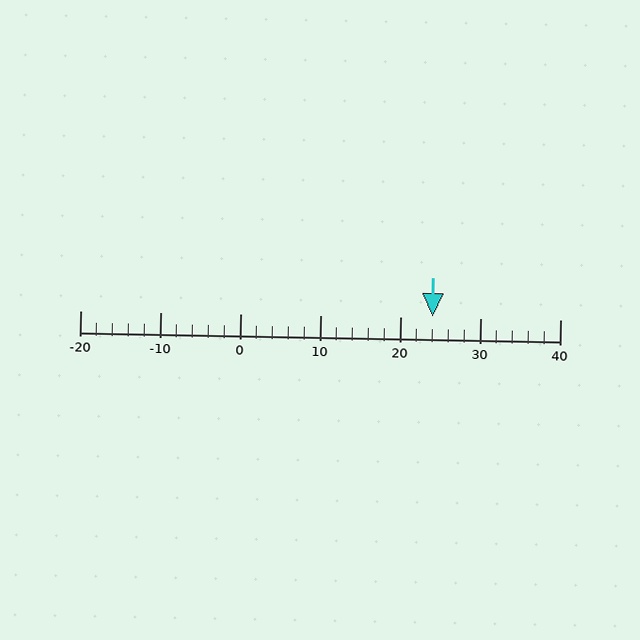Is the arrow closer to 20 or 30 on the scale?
The arrow is closer to 20.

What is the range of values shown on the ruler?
The ruler shows values from -20 to 40.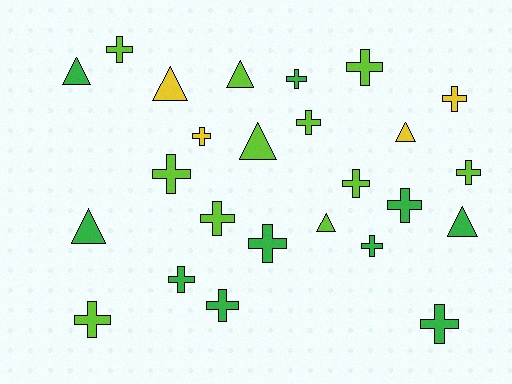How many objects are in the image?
There are 25 objects.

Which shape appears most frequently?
Cross, with 17 objects.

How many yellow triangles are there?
There are 2 yellow triangles.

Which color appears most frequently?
Lime, with 11 objects.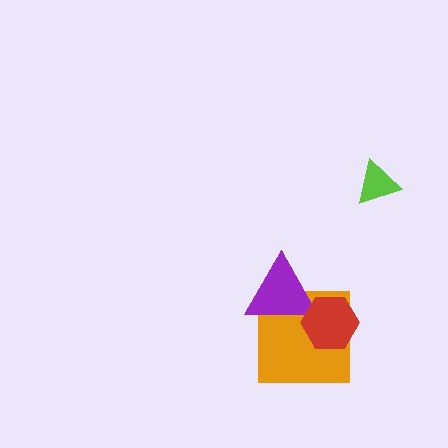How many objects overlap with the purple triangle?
2 objects overlap with the purple triangle.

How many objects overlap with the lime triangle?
0 objects overlap with the lime triangle.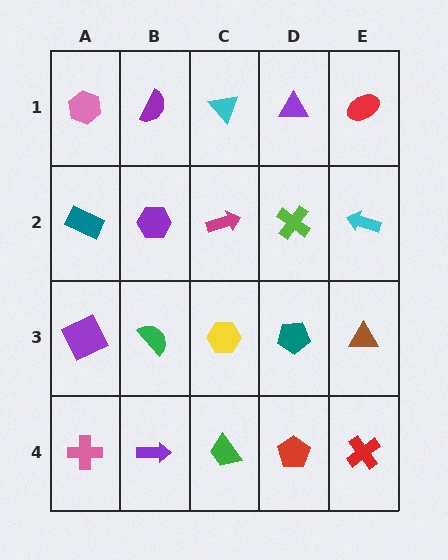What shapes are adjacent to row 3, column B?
A purple hexagon (row 2, column B), a purple arrow (row 4, column B), a purple square (row 3, column A), a yellow hexagon (row 3, column C).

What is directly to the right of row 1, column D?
A red ellipse.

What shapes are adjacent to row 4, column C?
A yellow hexagon (row 3, column C), a purple arrow (row 4, column B), a red pentagon (row 4, column D).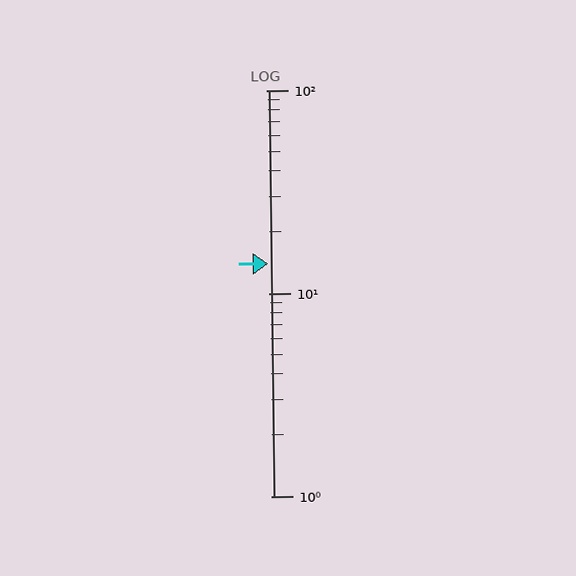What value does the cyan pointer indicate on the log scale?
The pointer indicates approximately 14.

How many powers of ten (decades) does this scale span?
The scale spans 2 decades, from 1 to 100.